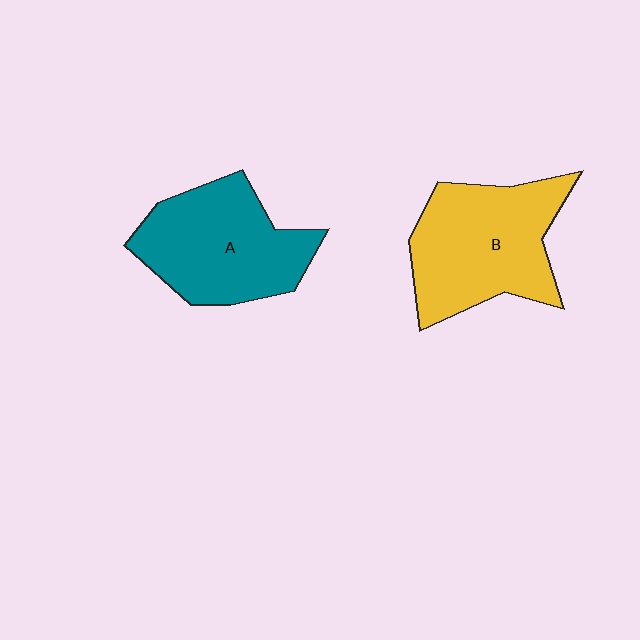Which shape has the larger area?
Shape B (yellow).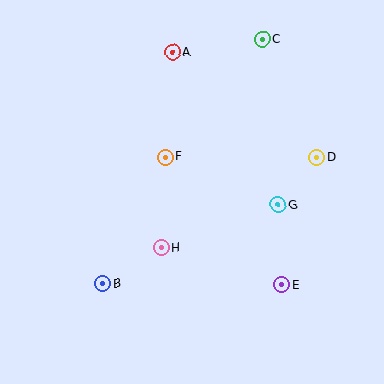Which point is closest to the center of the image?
Point F at (165, 157) is closest to the center.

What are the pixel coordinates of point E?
Point E is at (282, 285).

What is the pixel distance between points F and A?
The distance between F and A is 105 pixels.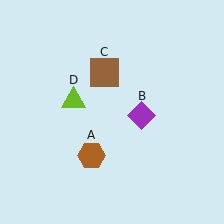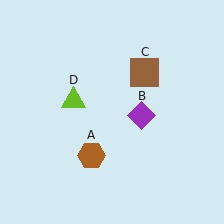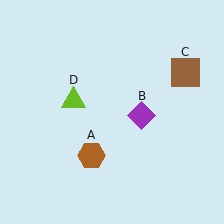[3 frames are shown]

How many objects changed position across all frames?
1 object changed position: brown square (object C).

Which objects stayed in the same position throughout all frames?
Brown hexagon (object A) and purple diamond (object B) and lime triangle (object D) remained stationary.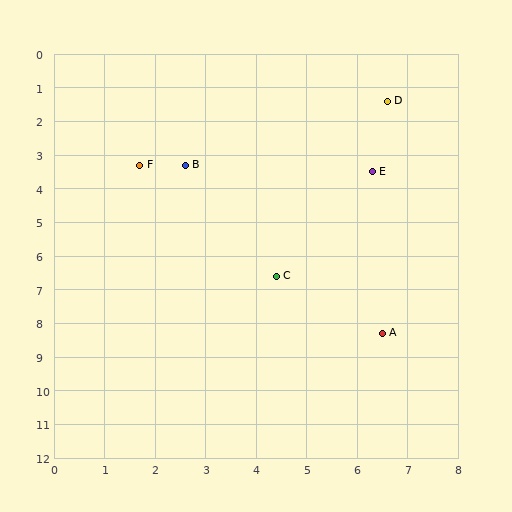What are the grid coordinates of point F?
Point F is at approximately (1.7, 3.3).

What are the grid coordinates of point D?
Point D is at approximately (6.6, 1.4).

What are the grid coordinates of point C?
Point C is at approximately (4.4, 6.6).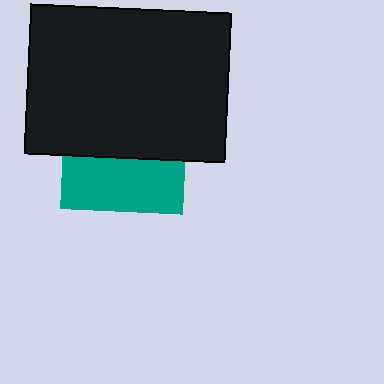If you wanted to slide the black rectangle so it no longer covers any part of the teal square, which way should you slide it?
Slide it up — that is the most direct way to separate the two shapes.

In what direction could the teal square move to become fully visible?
The teal square could move down. That would shift it out from behind the black rectangle entirely.